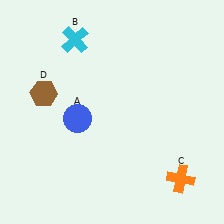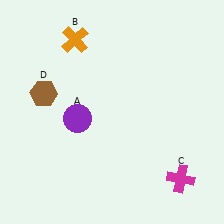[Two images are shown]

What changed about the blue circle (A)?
In Image 1, A is blue. In Image 2, it changed to purple.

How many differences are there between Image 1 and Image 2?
There are 3 differences between the two images.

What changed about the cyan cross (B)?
In Image 1, B is cyan. In Image 2, it changed to orange.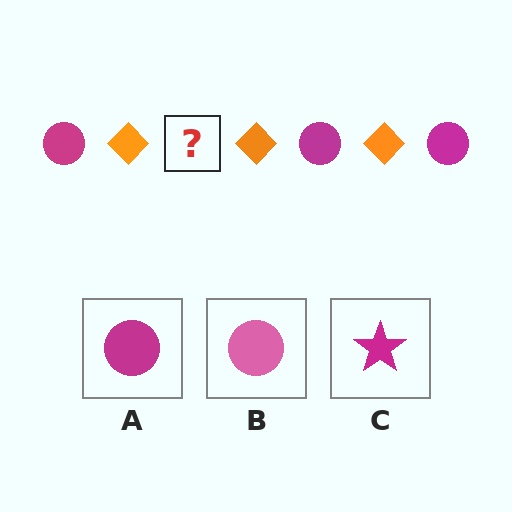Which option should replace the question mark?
Option A.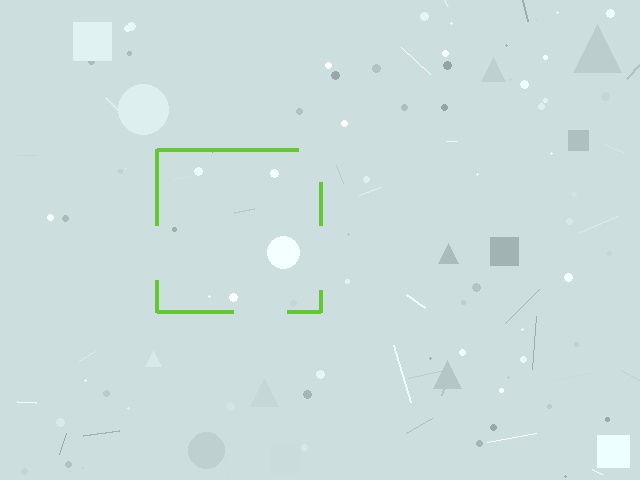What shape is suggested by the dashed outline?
The dashed outline suggests a square.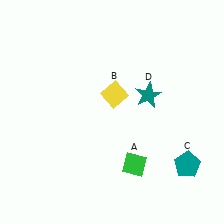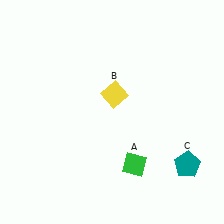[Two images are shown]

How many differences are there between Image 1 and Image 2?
There is 1 difference between the two images.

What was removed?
The teal star (D) was removed in Image 2.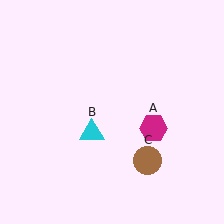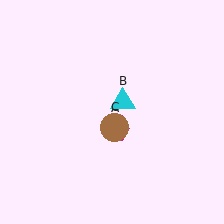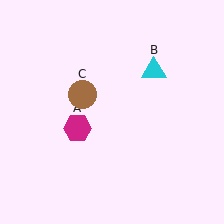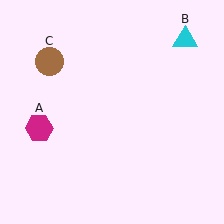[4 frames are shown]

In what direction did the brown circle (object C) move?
The brown circle (object C) moved up and to the left.